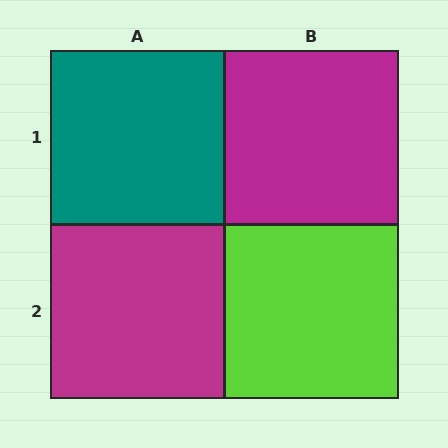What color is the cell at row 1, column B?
Magenta.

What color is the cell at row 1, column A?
Teal.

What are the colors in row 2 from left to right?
Magenta, lime.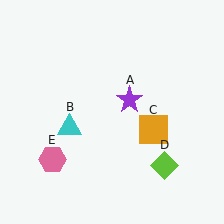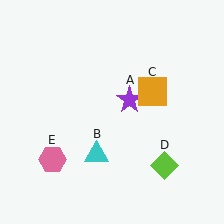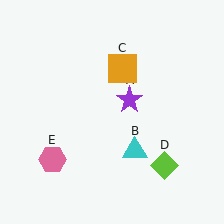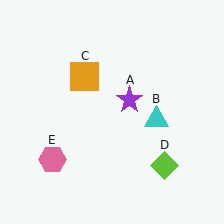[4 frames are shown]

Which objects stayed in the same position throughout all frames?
Purple star (object A) and lime diamond (object D) and pink hexagon (object E) remained stationary.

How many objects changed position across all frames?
2 objects changed position: cyan triangle (object B), orange square (object C).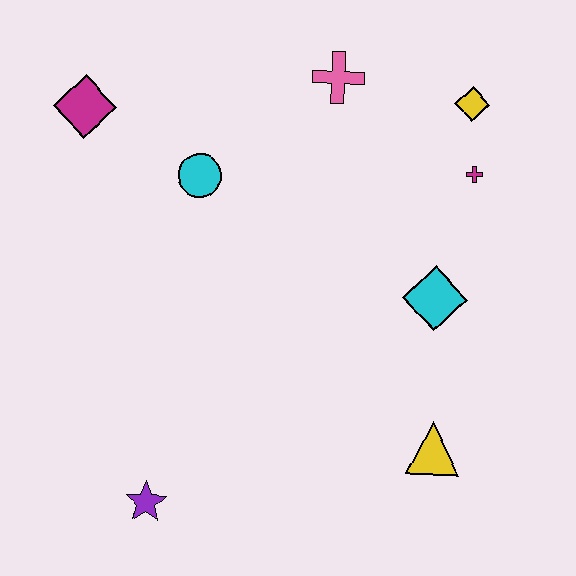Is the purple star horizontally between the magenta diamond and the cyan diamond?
Yes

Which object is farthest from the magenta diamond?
The yellow triangle is farthest from the magenta diamond.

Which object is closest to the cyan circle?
The magenta diamond is closest to the cyan circle.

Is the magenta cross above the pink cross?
No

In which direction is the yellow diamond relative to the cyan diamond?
The yellow diamond is above the cyan diamond.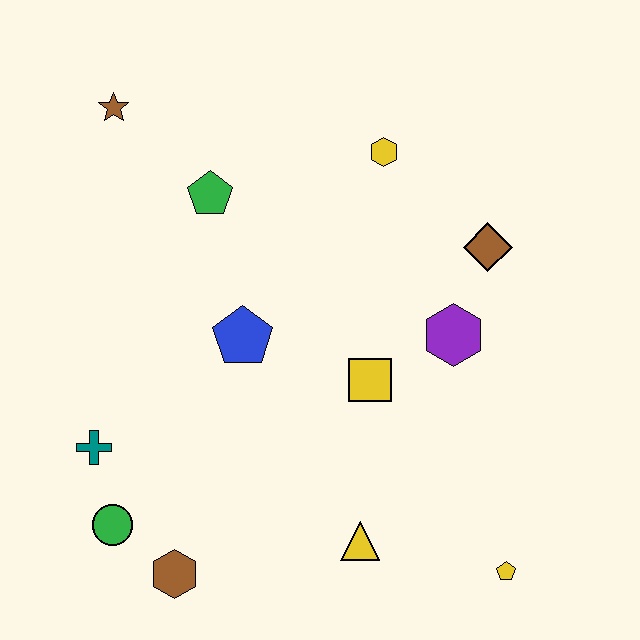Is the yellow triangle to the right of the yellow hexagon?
No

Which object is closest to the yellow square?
The purple hexagon is closest to the yellow square.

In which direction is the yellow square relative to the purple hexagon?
The yellow square is to the left of the purple hexagon.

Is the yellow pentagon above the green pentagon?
No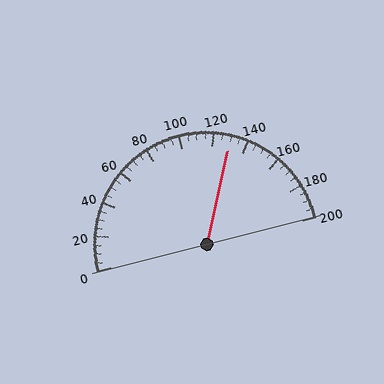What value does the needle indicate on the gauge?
The needle indicates approximately 130.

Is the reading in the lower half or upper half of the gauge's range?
The reading is in the upper half of the range (0 to 200).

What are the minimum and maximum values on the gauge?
The gauge ranges from 0 to 200.